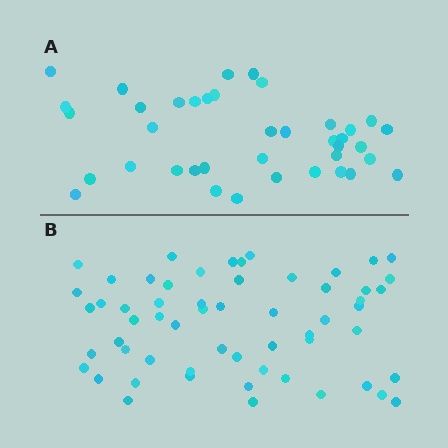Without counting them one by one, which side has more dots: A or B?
Region B (the bottom region) has more dots.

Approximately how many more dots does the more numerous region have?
Region B has approximately 20 more dots than region A.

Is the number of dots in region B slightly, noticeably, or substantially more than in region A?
Region B has substantially more. The ratio is roughly 1.5 to 1.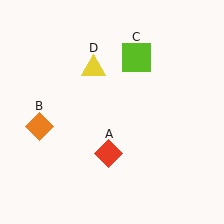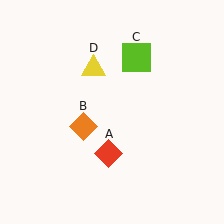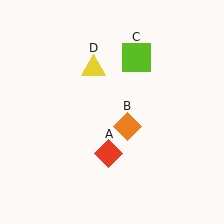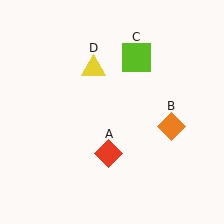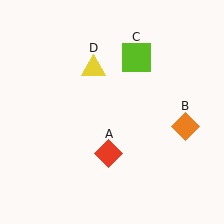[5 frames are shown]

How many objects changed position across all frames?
1 object changed position: orange diamond (object B).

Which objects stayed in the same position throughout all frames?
Red diamond (object A) and lime square (object C) and yellow triangle (object D) remained stationary.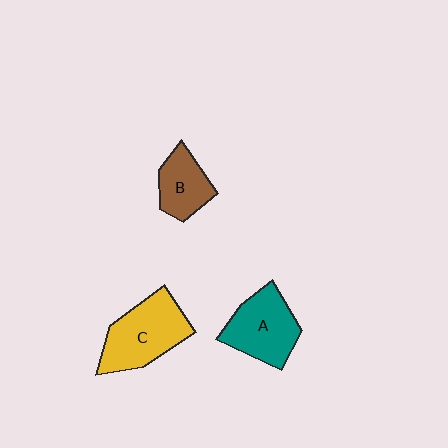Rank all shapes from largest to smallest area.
From largest to smallest: C (yellow), A (teal), B (brown).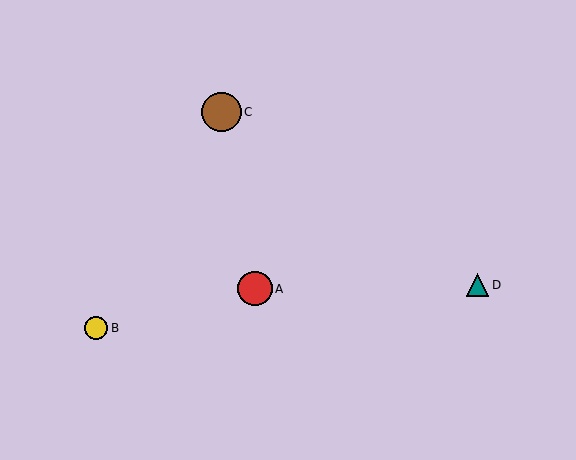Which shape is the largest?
The brown circle (labeled C) is the largest.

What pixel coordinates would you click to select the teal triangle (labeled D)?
Click at (477, 285) to select the teal triangle D.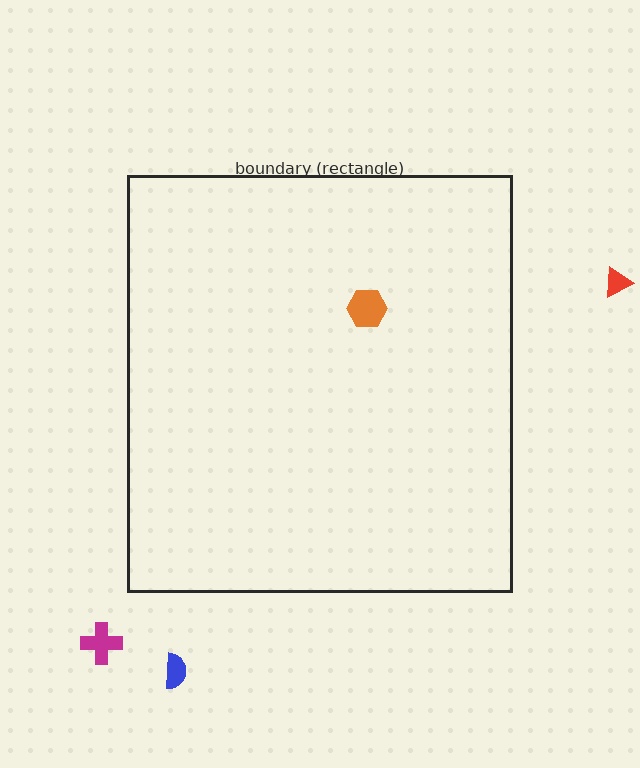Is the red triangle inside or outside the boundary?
Outside.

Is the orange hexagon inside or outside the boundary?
Inside.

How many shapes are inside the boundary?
1 inside, 3 outside.